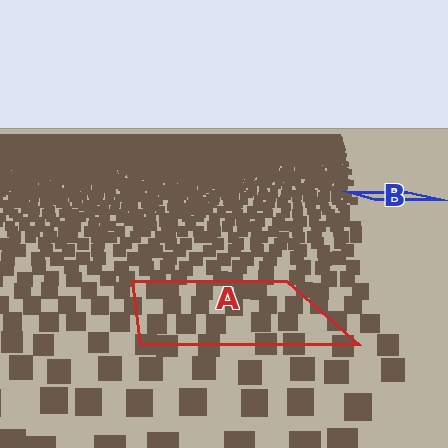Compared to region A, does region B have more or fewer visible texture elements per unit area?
Region B has more texture elements per unit area — they are packed more densely because it is farther away.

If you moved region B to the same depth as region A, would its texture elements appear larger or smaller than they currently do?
They would appear larger. At a closer depth, the same texture elements are projected at a bigger on-screen size.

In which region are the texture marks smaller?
The texture marks are smaller in region B, because it is farther away.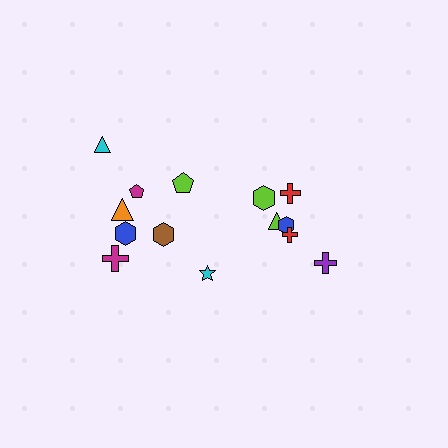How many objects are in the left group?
There are 8 objects.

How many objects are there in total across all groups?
There are 14 objects.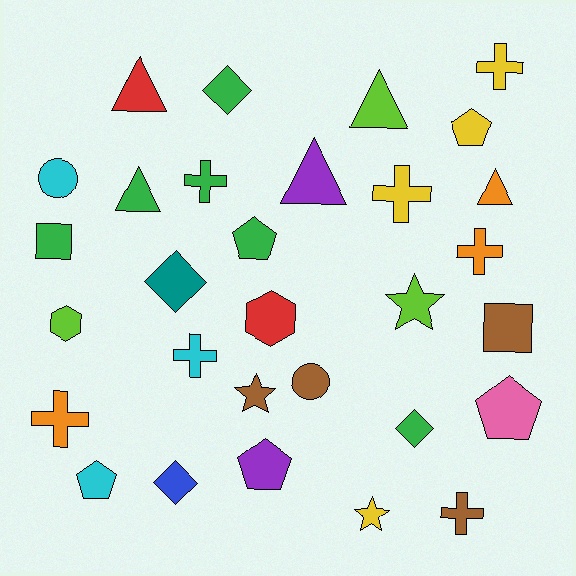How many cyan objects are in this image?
There are 3 cyan objects.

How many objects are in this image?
There are 30 objects.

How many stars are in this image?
There are 3 stars.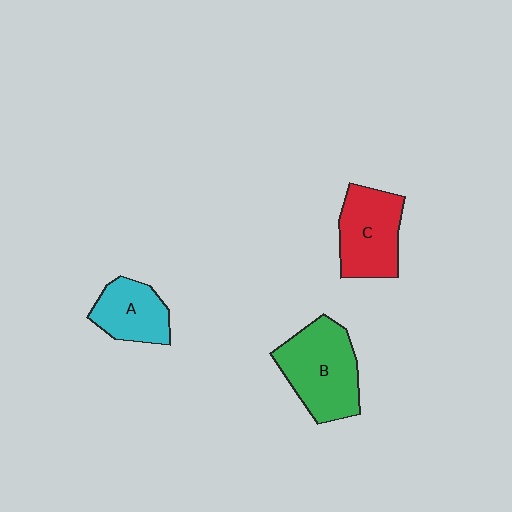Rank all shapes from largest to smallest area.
From largest to smallest: B (green), C (red), A (cyan).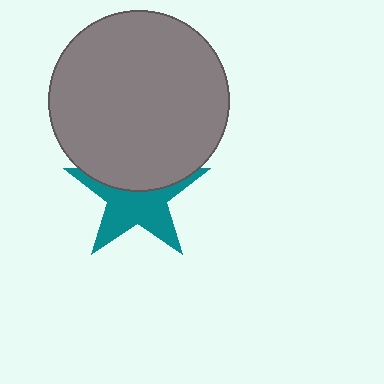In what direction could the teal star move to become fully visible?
The teal star could move down. That would shift it out from behind the gray circle entirely.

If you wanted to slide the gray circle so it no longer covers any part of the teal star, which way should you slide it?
Slide it up — that is the most direct way to separate the two shapes.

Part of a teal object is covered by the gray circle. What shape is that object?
It is a star.